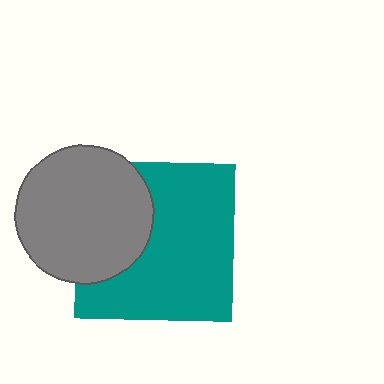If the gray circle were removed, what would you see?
You would see the complete teal square.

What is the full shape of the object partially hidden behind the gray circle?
The partially hidden object is a teal square.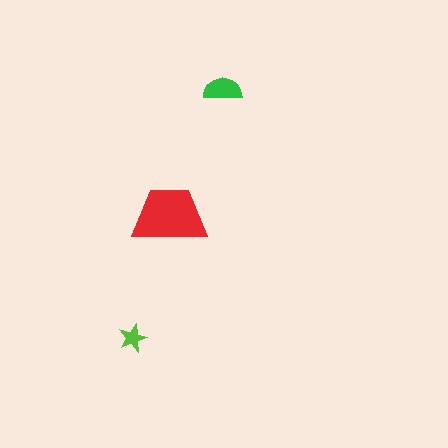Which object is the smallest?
The lime star.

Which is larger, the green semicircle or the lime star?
The green semicircle.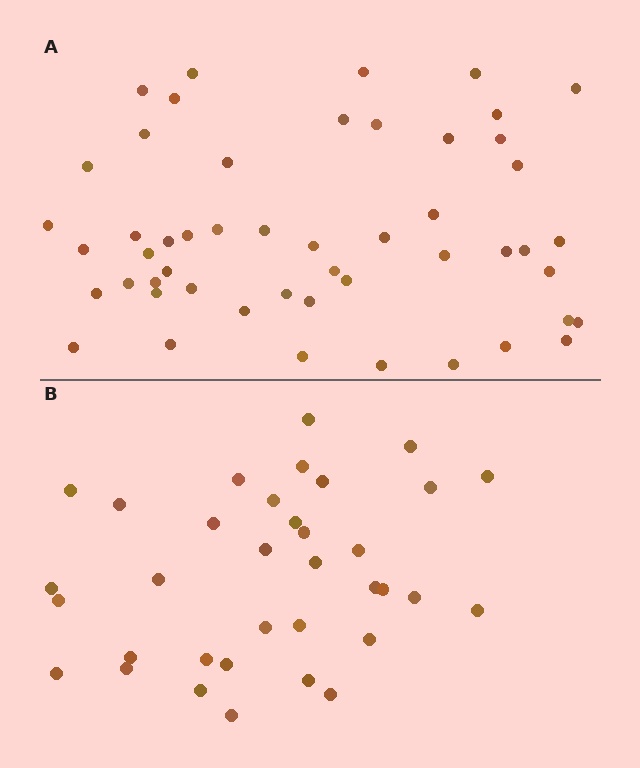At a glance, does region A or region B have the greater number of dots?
Region A (the top region) has more dots.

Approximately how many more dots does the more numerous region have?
Region A has approximately 15 more dots than region B.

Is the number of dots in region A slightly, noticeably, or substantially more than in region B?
Region A has substantially more. The ratio is roughly 1.5 to 1.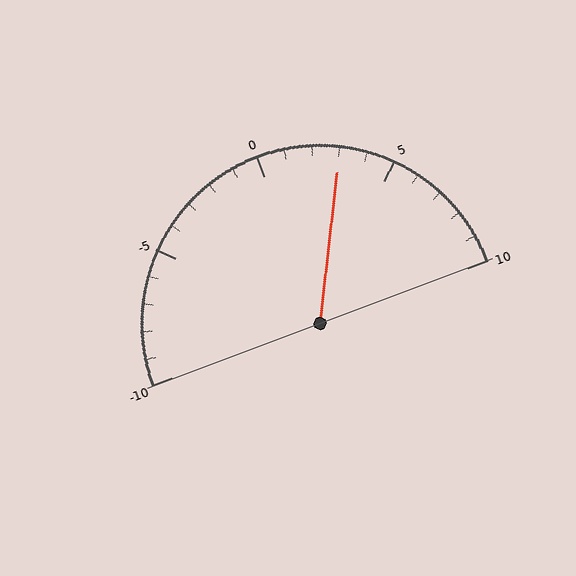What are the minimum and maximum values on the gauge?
The gauge ranges from -10 to 10.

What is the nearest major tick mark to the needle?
The nearest major tick mark is 5.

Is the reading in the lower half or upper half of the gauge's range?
The reading is in the upper half of the range (-10 to 10).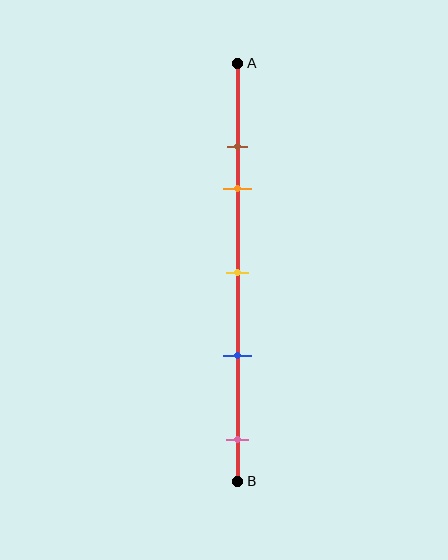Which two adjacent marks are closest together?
The brown and orange marks are the closest adjacent pair.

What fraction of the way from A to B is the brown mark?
The brown mark is approximately 20% (0.2) of the way from A to B.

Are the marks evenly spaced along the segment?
No, the marks are not evenly spaced.